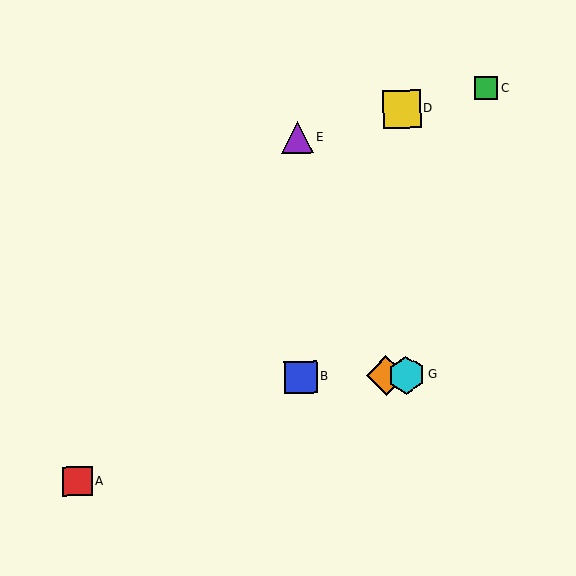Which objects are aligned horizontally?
Objects B, F, G are aligned horizontally.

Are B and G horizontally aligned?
Yes, both are at y≈377.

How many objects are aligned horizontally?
3 objects (B, F, G) are aligned horizontally.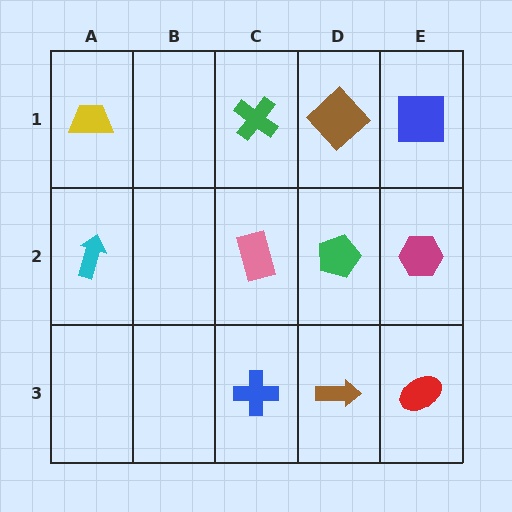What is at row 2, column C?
A pink rectangle.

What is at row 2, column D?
A green pentagon.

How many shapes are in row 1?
4 shapes.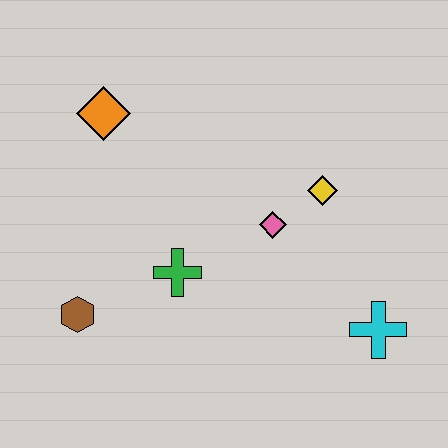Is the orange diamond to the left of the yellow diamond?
Yes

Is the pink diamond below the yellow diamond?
Yes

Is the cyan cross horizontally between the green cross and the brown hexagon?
No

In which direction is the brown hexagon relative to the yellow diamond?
The brown hexagon is to the left of the yellow diamond.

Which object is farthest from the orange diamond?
The cyan cross is farthest from the orange diamond.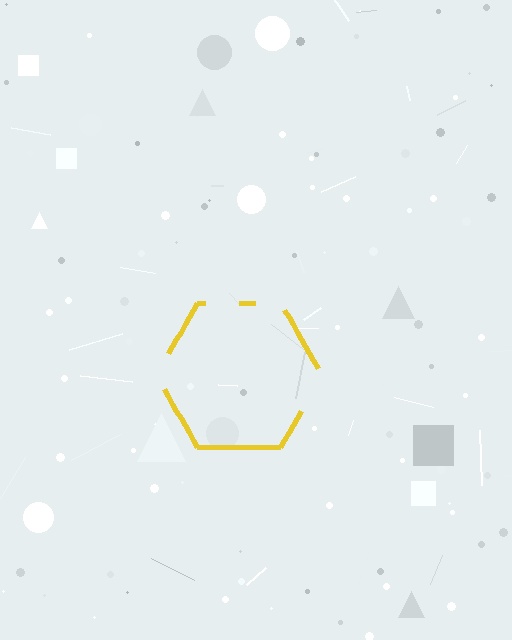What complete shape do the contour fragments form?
The contour fragments form a hexagon.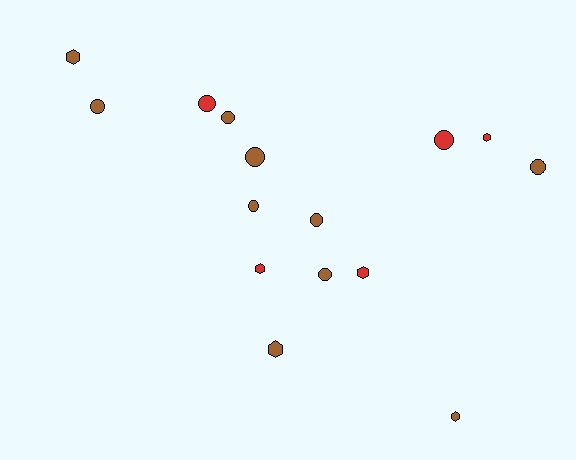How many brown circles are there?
There are 7 brown circles.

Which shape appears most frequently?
Circle, with 9 objects.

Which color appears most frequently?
Brown, with 10 objects.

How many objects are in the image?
There are 15 objects.